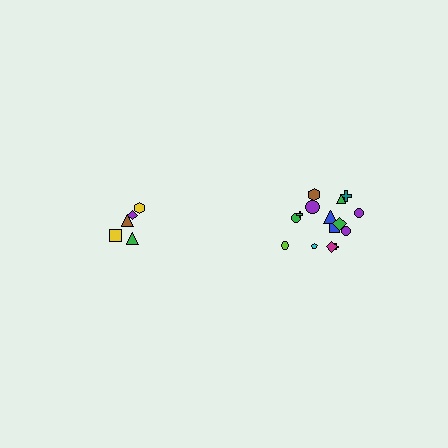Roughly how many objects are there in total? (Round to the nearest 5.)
Roughly 20 objects in total.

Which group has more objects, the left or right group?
The right group.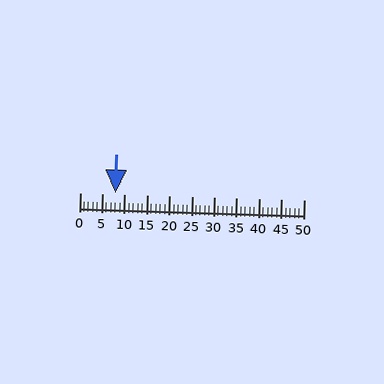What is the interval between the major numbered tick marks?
The major tick marks are spaced 5 units apart.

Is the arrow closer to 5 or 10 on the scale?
The arrow is closer to 10.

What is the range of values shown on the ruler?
The ruler shows values from 0 to 50.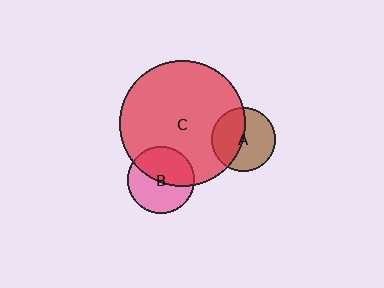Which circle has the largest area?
Circle C (red).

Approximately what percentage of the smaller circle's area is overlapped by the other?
Approximately 50%.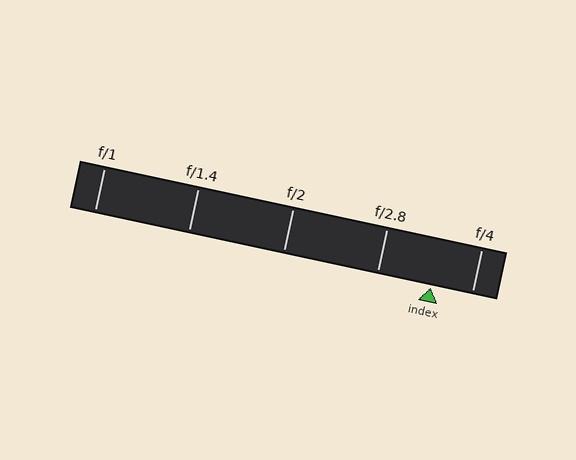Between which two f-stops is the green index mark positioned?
The index mark is between f/2.8 and f/4.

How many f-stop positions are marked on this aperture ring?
There are 5 f-stop positions marked.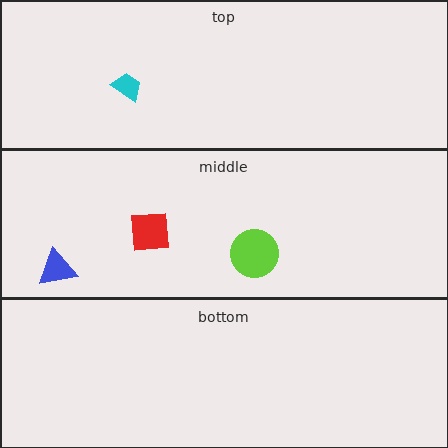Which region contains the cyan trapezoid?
The top region.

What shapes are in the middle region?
The blue triangle, the red square, the lime circle.